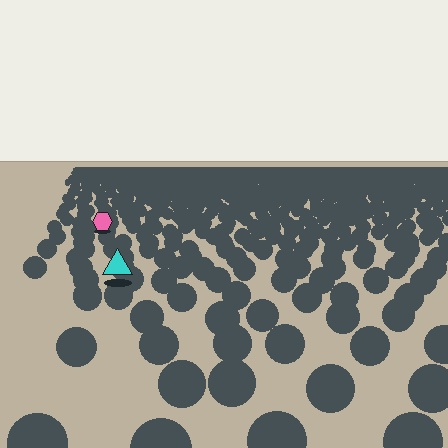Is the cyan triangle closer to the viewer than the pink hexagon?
Yes. The cyan triangle is closer — you can tell from the texture gradient: the ground texture is coarser near it.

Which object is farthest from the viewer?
The pink hexagon is farthest from the viewer. It appears smaller and the ground texture around it is denser.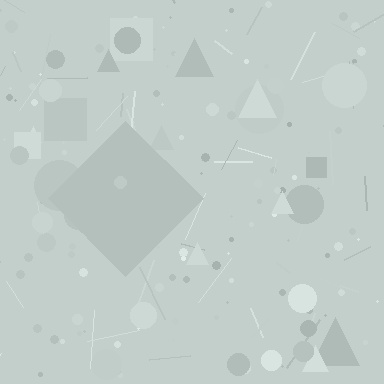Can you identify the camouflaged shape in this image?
The camouflaged shape is a diamond.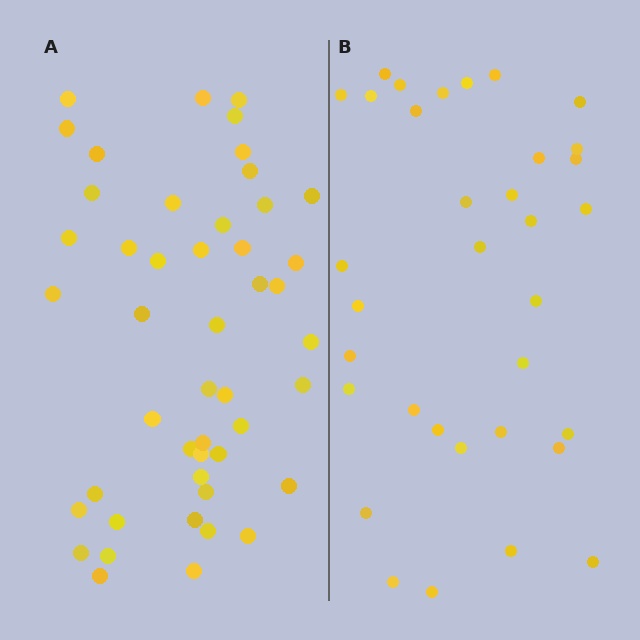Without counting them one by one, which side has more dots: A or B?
Region A (the left region) has more dots.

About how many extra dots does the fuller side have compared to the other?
Region A has approximately 15 more dots than region B.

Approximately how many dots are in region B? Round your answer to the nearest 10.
About 30 dots. (The exact count is 34, which rounds to 30.)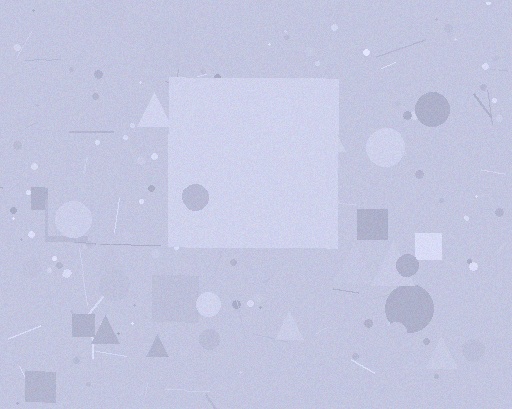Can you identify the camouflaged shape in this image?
The camouflaged shape is a square.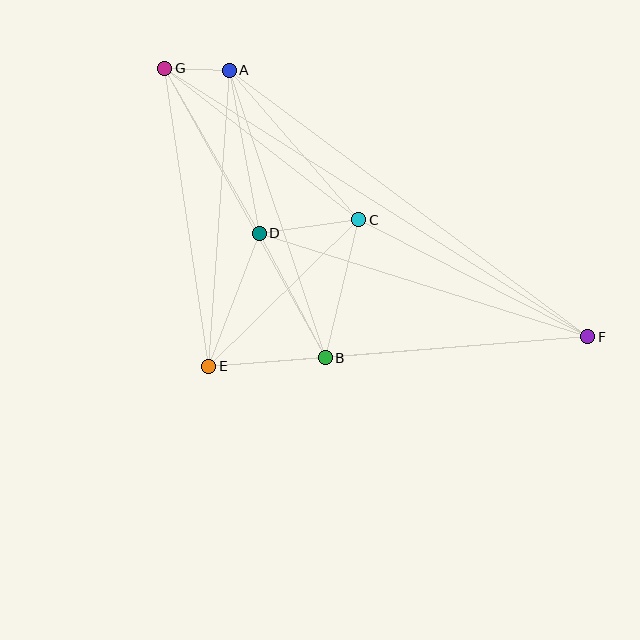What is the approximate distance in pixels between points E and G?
The distance between E and G is approximately 302 pixels.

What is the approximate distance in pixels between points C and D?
The distance between C and D is approximately 100 pixels.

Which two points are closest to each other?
Points A and G are closest to each other.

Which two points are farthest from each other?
Points F and G are farthest from each other.